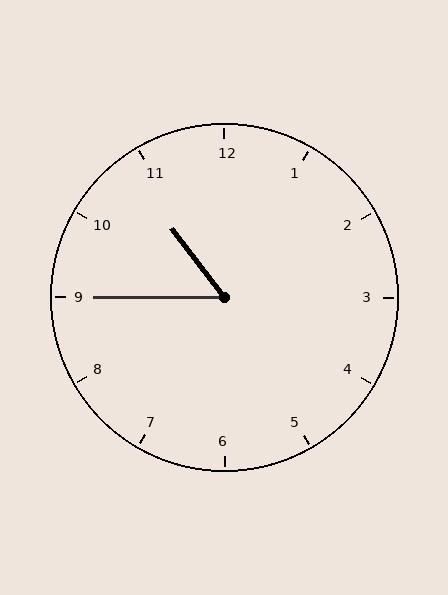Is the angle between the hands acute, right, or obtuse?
It is acute.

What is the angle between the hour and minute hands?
Approximately 52 degrees.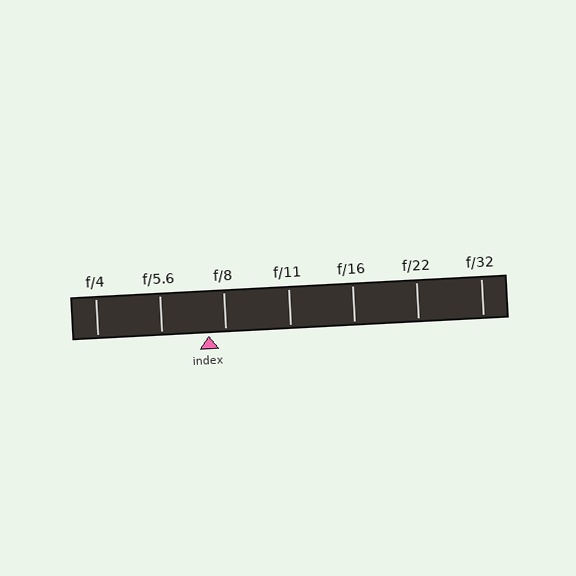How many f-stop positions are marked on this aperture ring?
There are 7 f-stop positions marked.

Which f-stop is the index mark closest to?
The index mark is closest to f/8.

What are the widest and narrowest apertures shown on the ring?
The widest aperture shown is f/4 and the narrowest is f/32.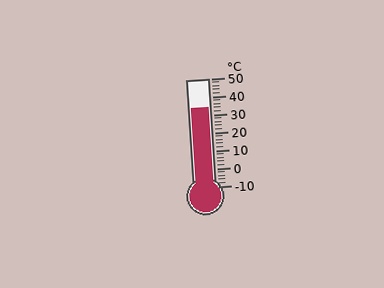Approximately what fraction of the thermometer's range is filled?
The thermometer is filled to approximately 75% of its range.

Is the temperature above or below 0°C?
The temperature is above 0°C.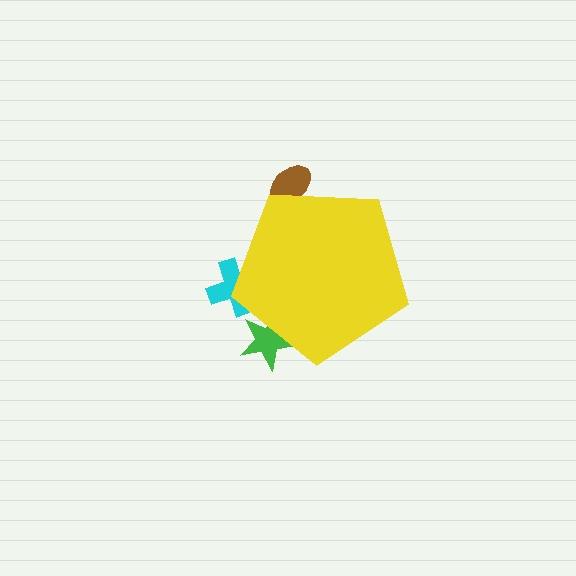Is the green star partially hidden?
Yes, the green star is partially hidden behind the yellow pentagon.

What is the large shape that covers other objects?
A yellow pentagon.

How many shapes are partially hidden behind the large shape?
3 shapes are partially hidden.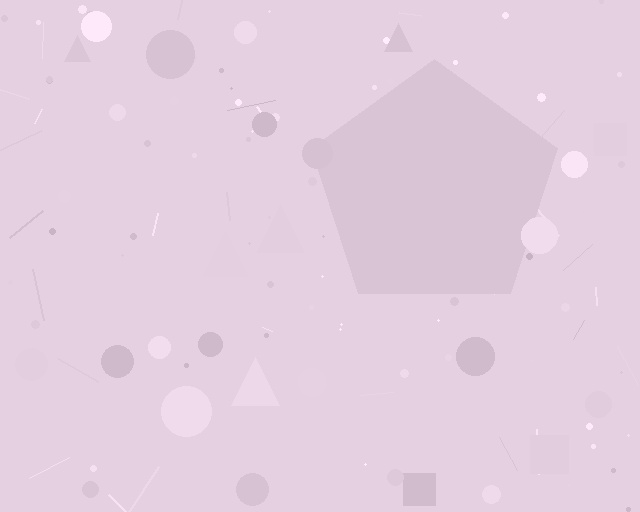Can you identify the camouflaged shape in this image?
The camouflaged shape is a pentagon.